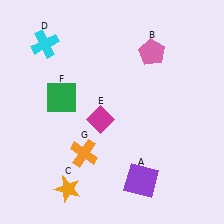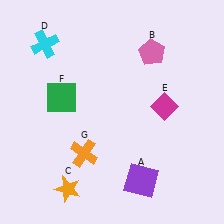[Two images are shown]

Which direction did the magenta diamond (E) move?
The magenta diamond (E) moved right.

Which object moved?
The magenta diamond (E) moved right.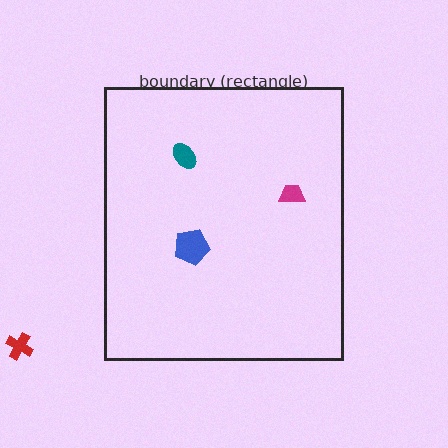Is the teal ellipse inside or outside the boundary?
Inside.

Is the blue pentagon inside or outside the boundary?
Inside.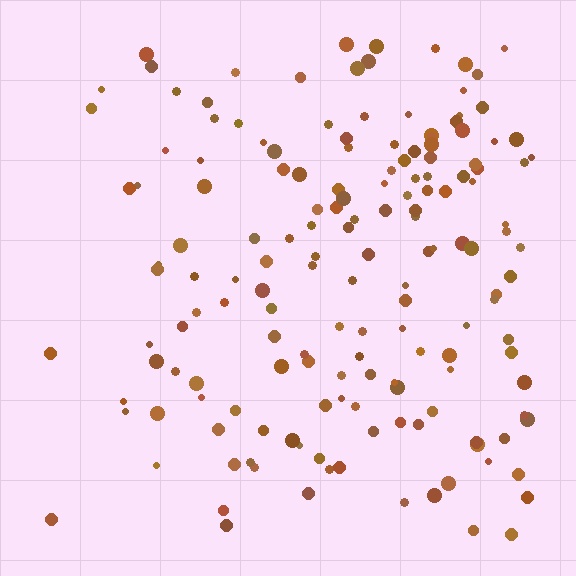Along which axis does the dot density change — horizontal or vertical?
Horizontal.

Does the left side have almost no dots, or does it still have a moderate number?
Still a moderate number, just noticeably fewer than the right.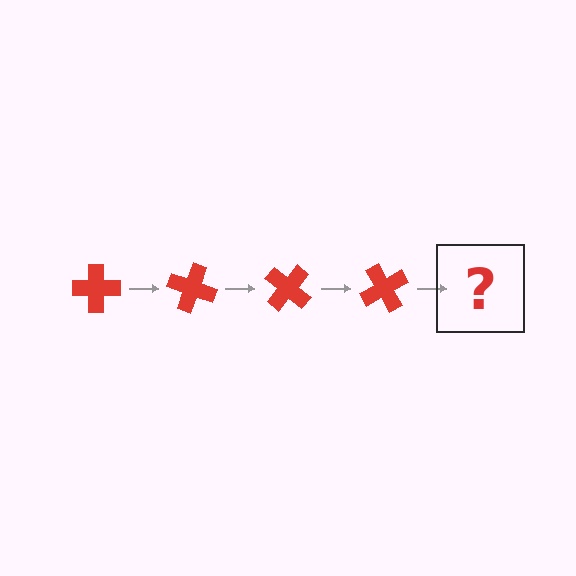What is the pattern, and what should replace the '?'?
The pattern is that the cross rotates 20 degrees each step. The '?' should be a red cross rotated 80 degrees.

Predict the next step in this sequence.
The next step is a red cross rotated 80 degrees.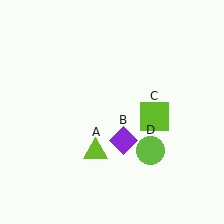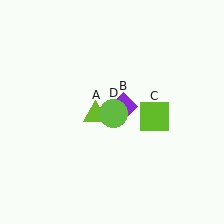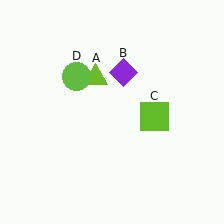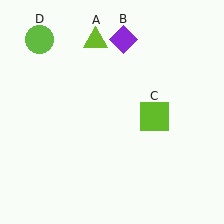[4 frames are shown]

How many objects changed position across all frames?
3 objects changed position: lime triangle (object A), purple diamond (object B), lime circle (object D).